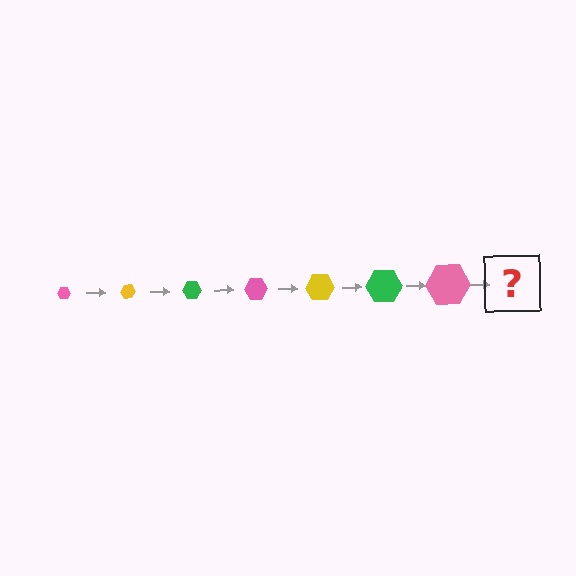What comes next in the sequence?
The next element should be a yellow hexagon, larger than the previous one.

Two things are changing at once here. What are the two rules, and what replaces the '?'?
The two rules are that the hexagon grows larger each step and the color cycles through pink, yellow, and green. The '?' should be a yellow hexagon, larger than the previous one.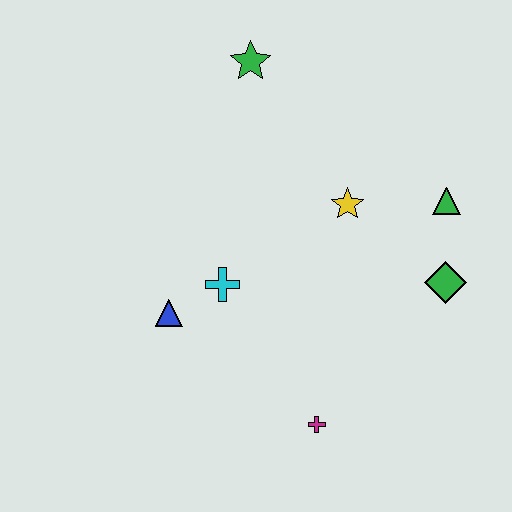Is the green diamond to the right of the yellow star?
Yes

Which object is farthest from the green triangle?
The blue triangle is farthest from the green triangle.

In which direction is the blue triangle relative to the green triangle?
The blue triangle is to the left of the green triangle.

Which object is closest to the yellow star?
The green triangle is closest to the yellow star.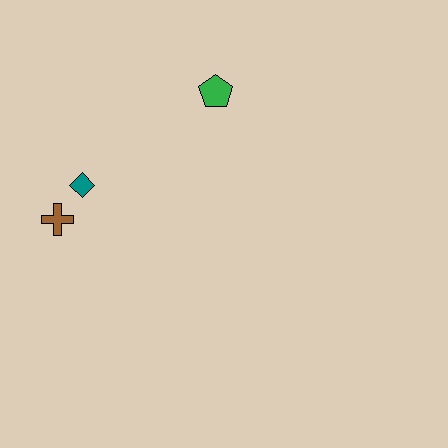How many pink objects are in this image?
There are no pink objects.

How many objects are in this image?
There are 3 objects.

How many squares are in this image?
There are no squares.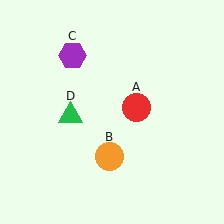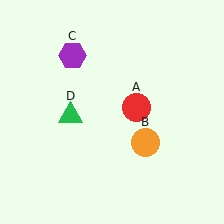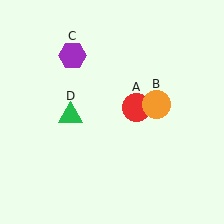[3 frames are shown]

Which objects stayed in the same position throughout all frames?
Red circle (object A) and purple hexagon (object C) and green triangle (object D) remained stationary.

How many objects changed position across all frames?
1 object changed position: orange circle (object B).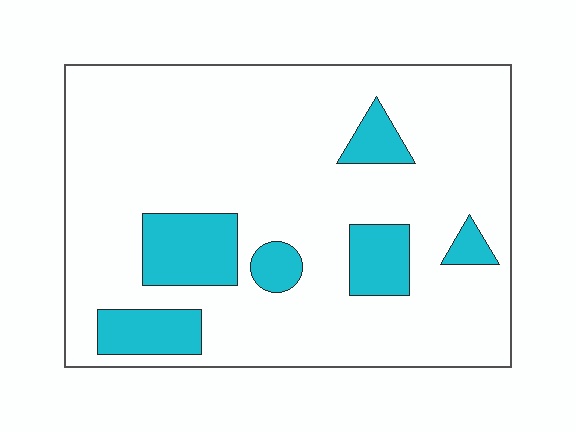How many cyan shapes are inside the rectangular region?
6.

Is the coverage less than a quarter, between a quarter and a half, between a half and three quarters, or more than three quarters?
Less than a quarter.